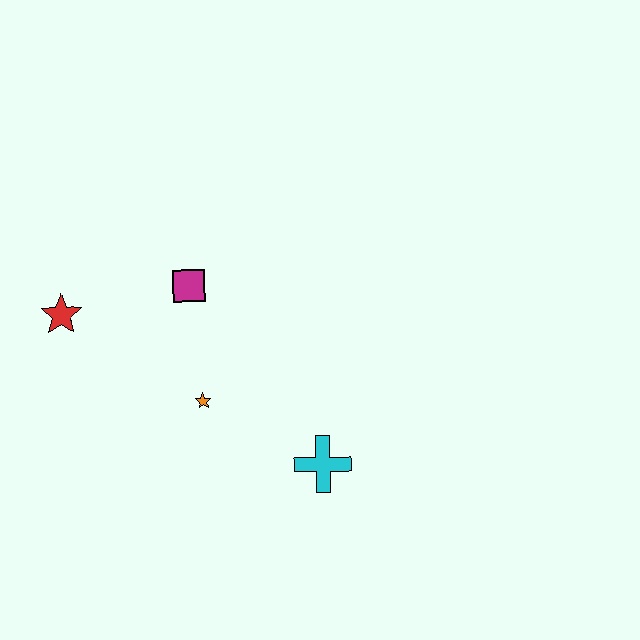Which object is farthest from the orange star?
The red star is farthest from the orange star.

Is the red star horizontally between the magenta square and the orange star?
No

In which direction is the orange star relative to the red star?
The orange star is to the right of the red star.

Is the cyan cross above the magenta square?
No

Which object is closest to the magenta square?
The orange star is closest to the magenta square.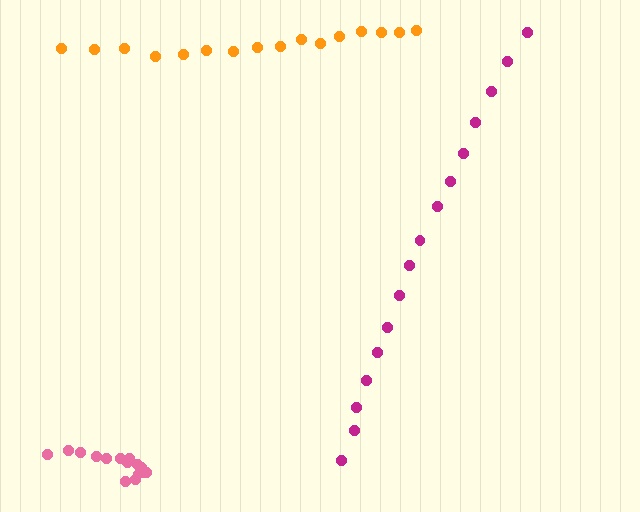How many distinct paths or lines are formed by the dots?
There are 3 distinct paths.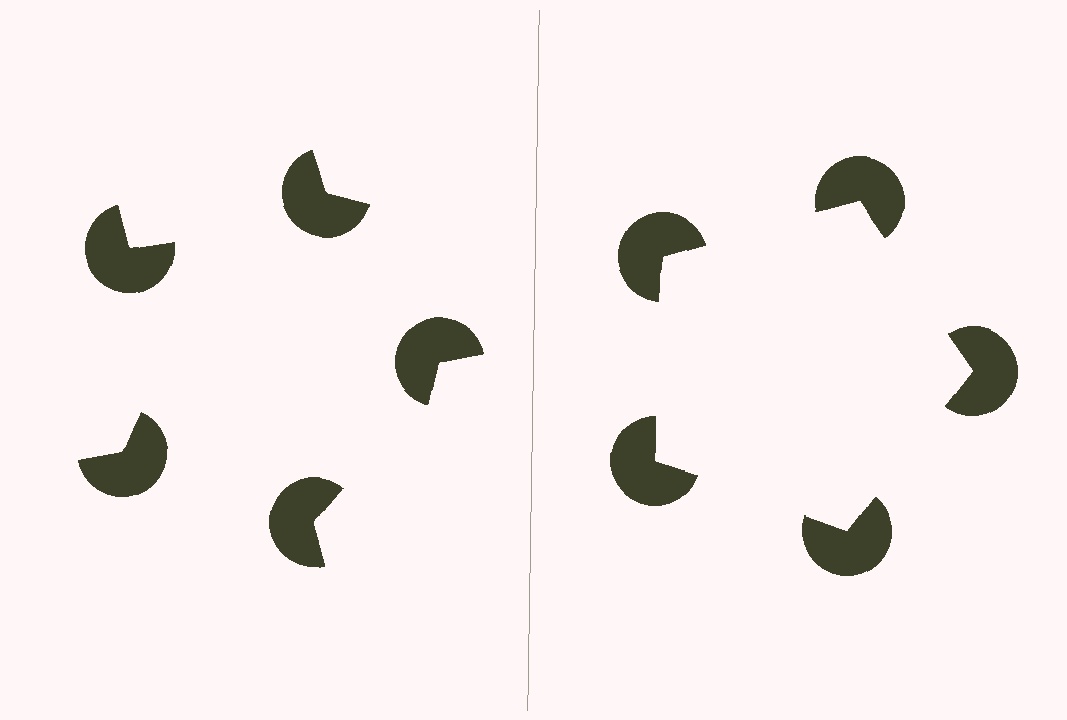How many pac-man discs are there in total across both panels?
10 — 5 on each side.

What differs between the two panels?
The pac-man discs are positioned identically on both sides; only the wedge orientations differ. On the right they align to a pentagon; on the left they are misaligned.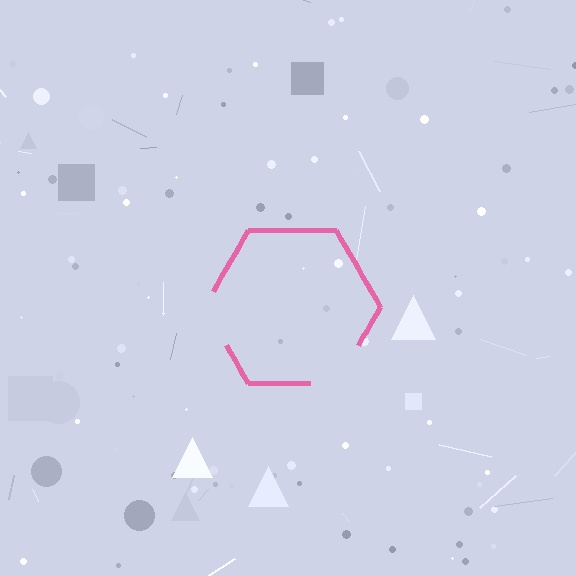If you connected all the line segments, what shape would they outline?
They would outline a hexagon.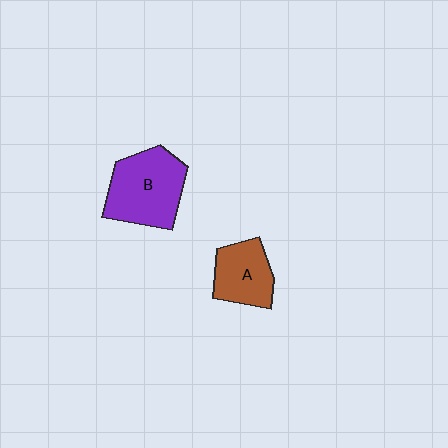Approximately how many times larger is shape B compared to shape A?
Approximately 1.5 times.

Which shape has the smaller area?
Shape A (brown).